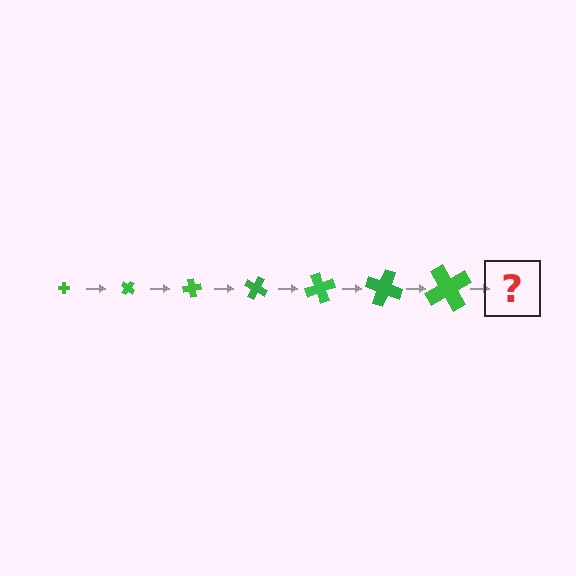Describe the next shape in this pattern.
It should be a cross, larger than the previous one and rotated 280 degrees from the start.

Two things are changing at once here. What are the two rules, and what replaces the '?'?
The two rules are that the cross grows larger each step and it rotates 40 degrees each step. The '?' should be a cross, larger than the previous one and rotated 280 degrees from the start.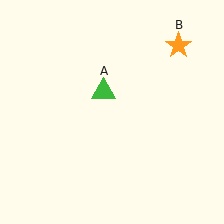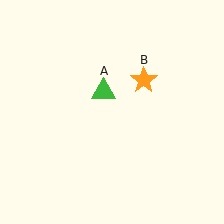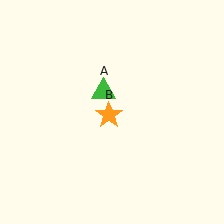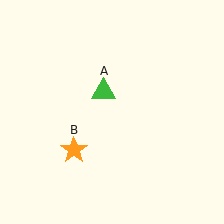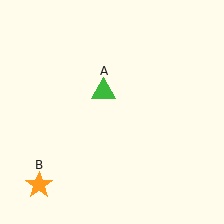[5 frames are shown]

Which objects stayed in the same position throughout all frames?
Green triangle (object A) remained stationary.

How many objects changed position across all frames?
1 object changed position: orange star (object B).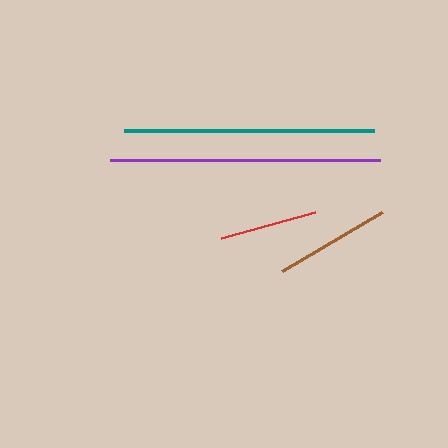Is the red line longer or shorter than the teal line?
The teal line is longer than the red line.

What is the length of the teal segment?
The teal segment is approximately 250 pixels long.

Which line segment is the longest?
The purple line is the longest at approximately 271 pixels.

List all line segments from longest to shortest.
From longest to shortest: purple, teal, brown, red.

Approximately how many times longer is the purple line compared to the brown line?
The purple line is approximately 2.3 times the length of the brown line.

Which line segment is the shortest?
The red line is the shortest at approximately 98 pixels.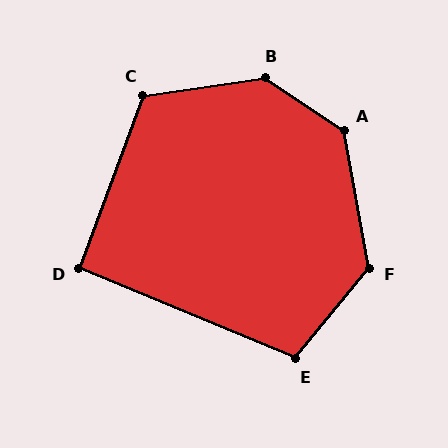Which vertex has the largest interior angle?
B, at approximately 138 degrees.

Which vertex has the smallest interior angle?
D, at approximately 92 degrees.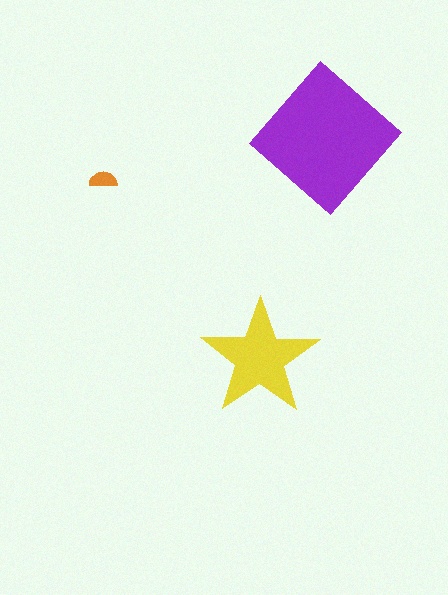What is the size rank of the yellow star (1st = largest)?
2nd.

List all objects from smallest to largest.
The orange semicircle, the yellow star, the purple diamond.